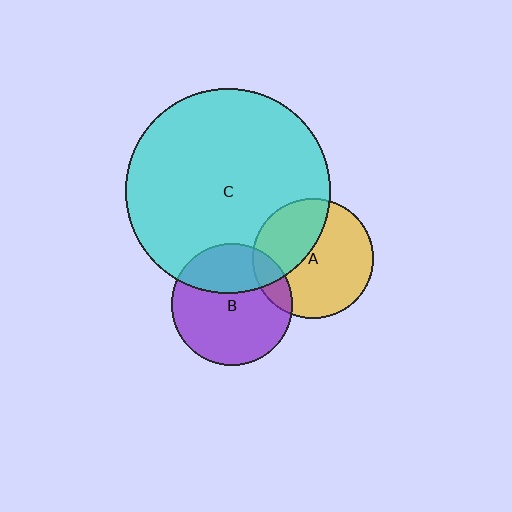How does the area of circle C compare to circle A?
Approximately 2.9 times.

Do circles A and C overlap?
Yes.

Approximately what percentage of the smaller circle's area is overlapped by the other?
Approximately 40%.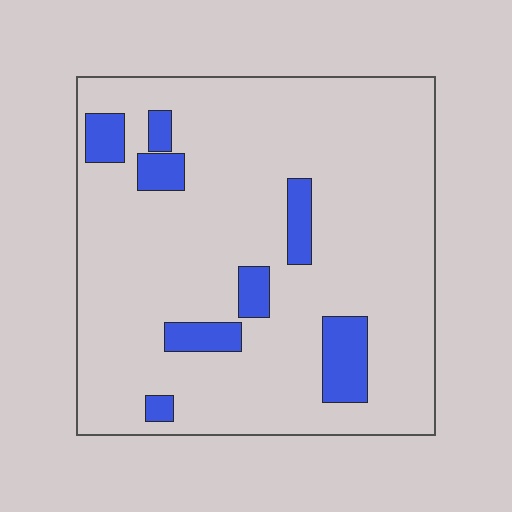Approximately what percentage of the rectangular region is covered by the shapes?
Approximately 10%.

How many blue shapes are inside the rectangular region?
8.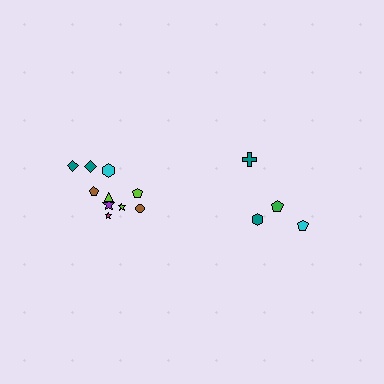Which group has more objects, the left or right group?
The left group.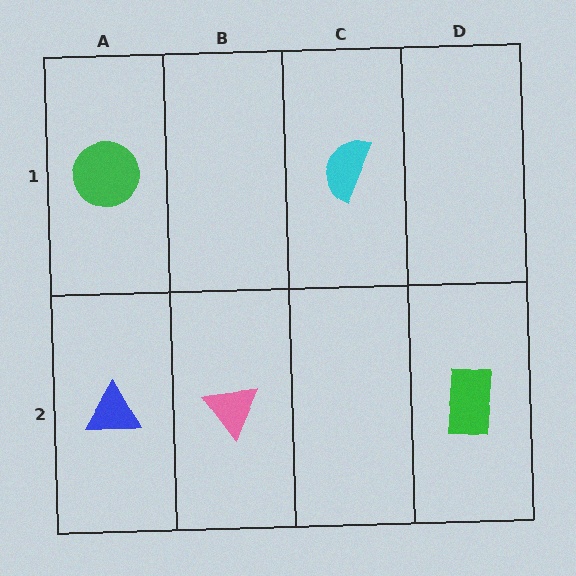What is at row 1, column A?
A green circle.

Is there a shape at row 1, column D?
No, that cell is empty.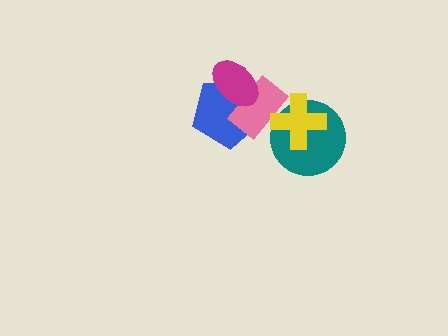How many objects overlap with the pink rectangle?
4 objects overlap with the pink rectangle.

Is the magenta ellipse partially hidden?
No, no other shape covers it.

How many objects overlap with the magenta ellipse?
2 objects overlap with the magenta ellipse.